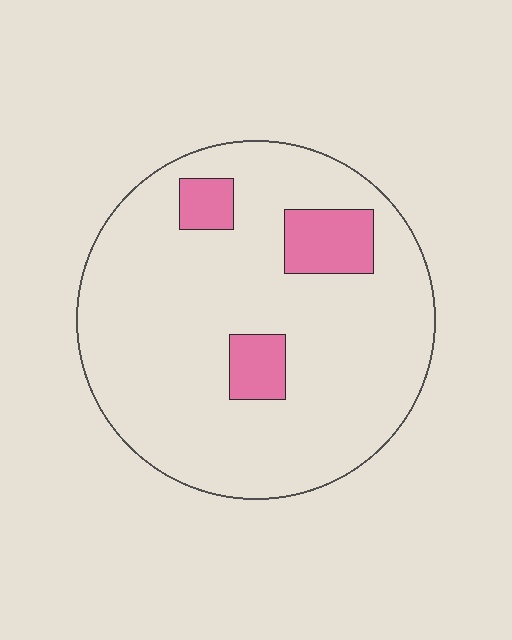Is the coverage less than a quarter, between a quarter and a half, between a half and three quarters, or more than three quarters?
Less than a quarter.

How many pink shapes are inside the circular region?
3.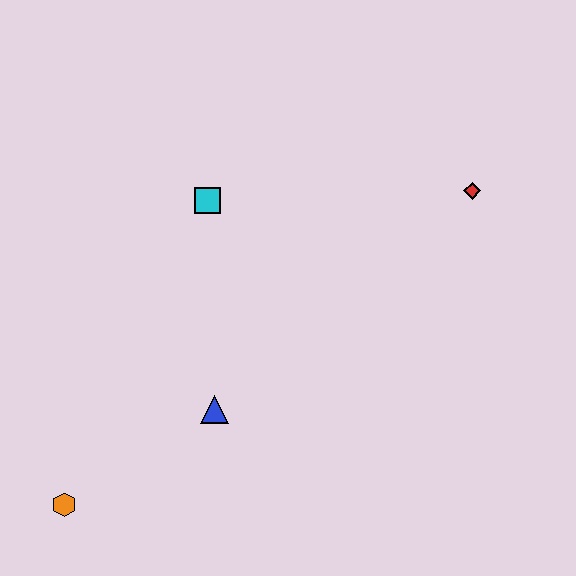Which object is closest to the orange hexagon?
The blue triangle is closest to the orange hexagon.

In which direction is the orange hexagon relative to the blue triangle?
The orange hexagon is to the left of the blue triangle.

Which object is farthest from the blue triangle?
The red diamond is farthest from the blue triangle.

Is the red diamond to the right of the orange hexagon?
Yes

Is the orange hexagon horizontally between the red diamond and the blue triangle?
No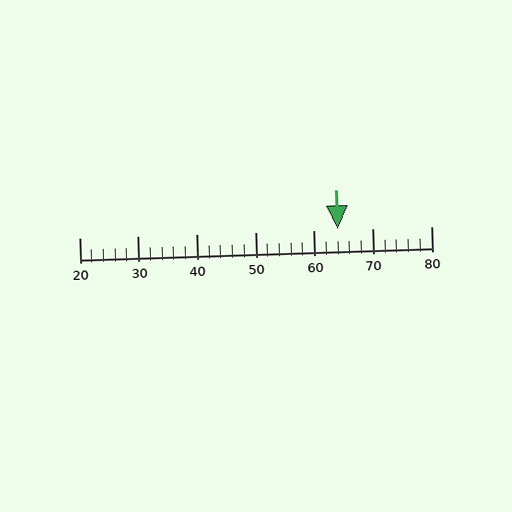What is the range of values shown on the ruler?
The ruler shows values from 20 to 80.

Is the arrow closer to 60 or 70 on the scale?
The arrow is closer to 60.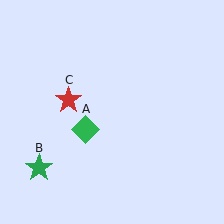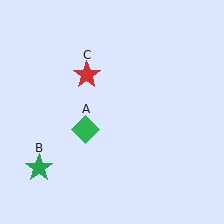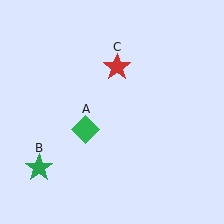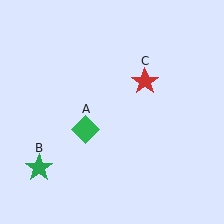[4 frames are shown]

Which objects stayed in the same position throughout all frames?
Green diamond (object A) and green star (object B) remained stationary.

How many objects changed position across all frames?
1 object changed position: red star (object C).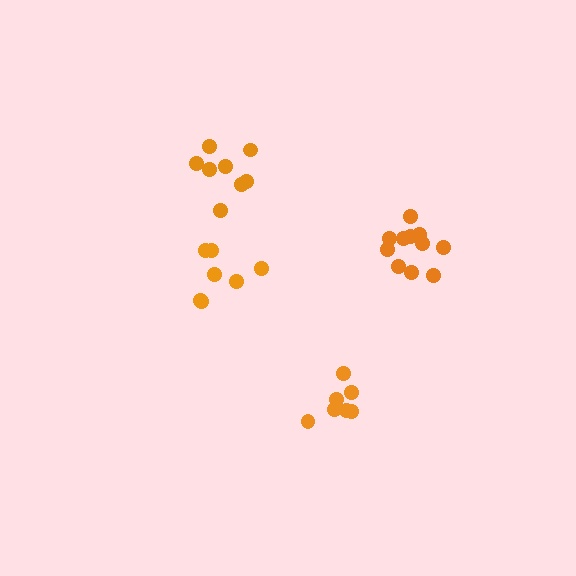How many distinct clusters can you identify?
There are 4 distinct clusters.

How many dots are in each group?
Group 1: 8 dots, Group 2: 7 dots, Group 3: 11 dots, Group 4: 7 dots (33 total).